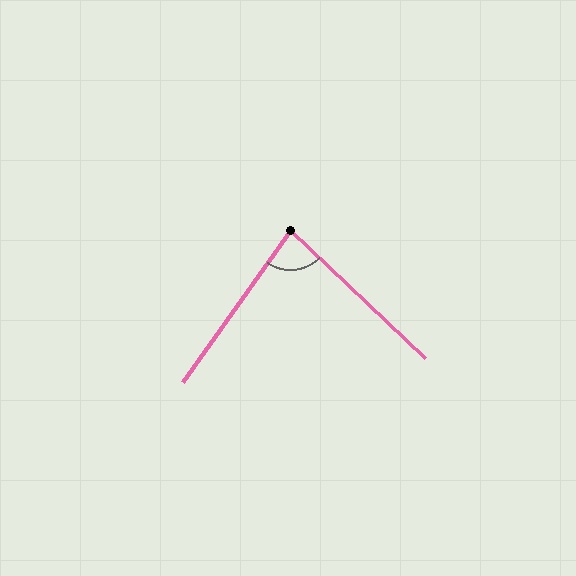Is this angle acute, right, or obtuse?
It is acute.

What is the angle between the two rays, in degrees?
Approximately 82 degrees.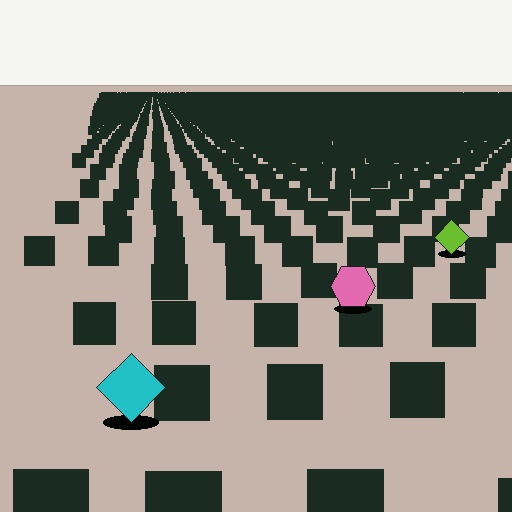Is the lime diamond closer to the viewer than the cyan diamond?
No. The cyan diamond is closer — you can tell from the texture gradient: the ground texture is coarser near it.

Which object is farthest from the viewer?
The lime diamond is farthest from the viewer. It appears smaller and the ground texture around it is denser.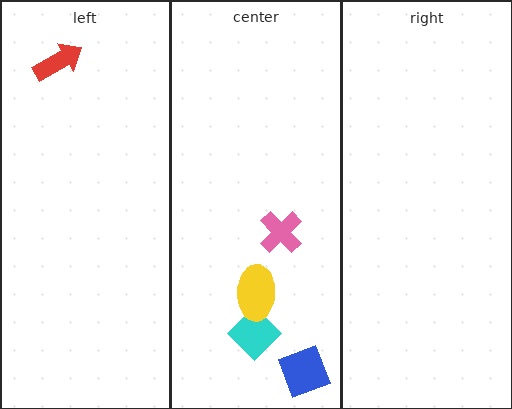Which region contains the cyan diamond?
The center region.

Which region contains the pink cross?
The center region.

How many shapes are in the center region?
4.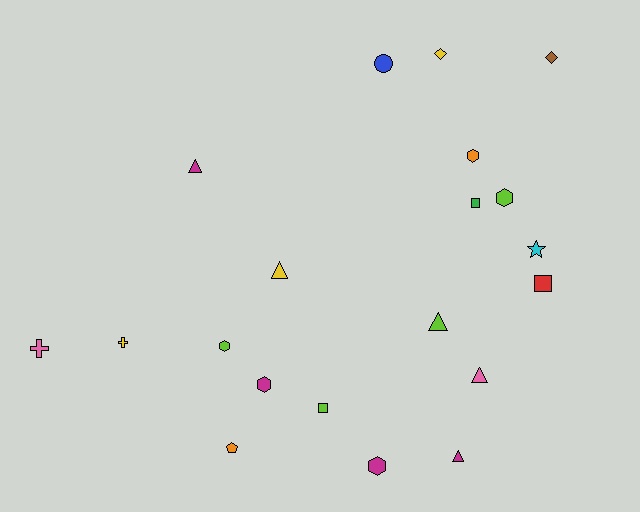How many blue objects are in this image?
There is 1 blue object.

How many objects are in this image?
There are 20 objects.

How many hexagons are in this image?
There are 5 hexagons.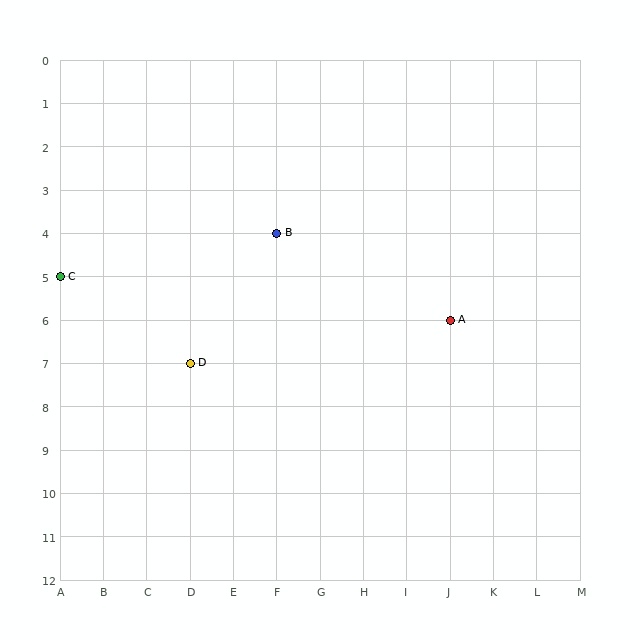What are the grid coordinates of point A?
Point A is at grid coordinates (J, 6).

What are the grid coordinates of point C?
Point C is at grid coordinates (A, 5).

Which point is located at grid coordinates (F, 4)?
Point B is at (F, 4).